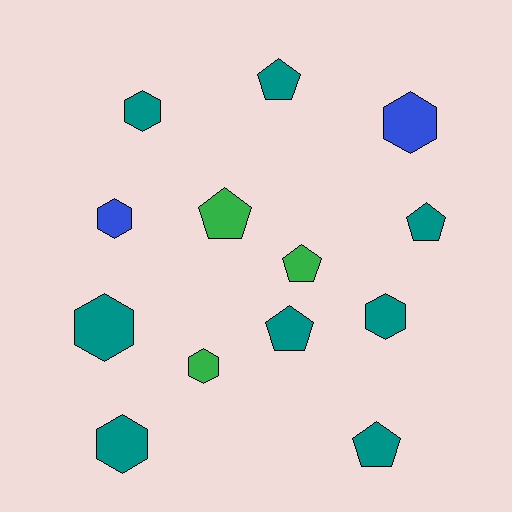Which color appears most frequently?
Teal, with 8 objects.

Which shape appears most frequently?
Hexagon, with 7 objects.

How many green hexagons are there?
There is 1 green hexagon.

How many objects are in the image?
There are 13 objects.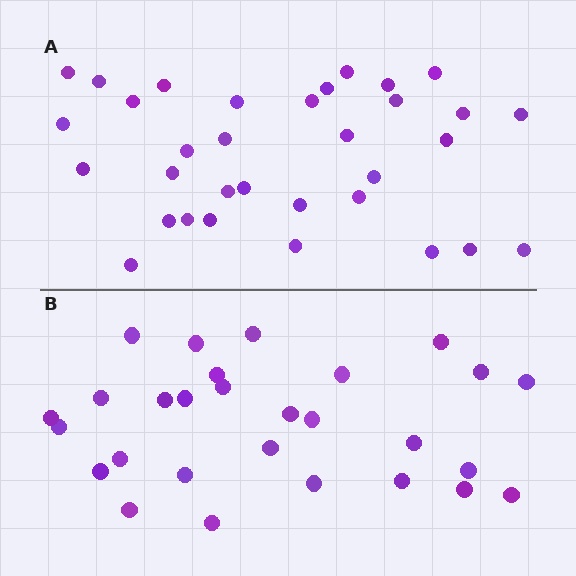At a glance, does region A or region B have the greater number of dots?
Region A (the top region) has more dots.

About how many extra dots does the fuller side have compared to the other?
Region A has about 5 more dots than region B.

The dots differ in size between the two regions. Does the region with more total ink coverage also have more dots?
No. Region B has more total ink coverage because its dots are larger, but region A actually contains more individual dots. Total area can be misleading — the number of items is what matters here.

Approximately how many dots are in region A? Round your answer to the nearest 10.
About 30 dots. (The exact count is 33, which rounds to 30.)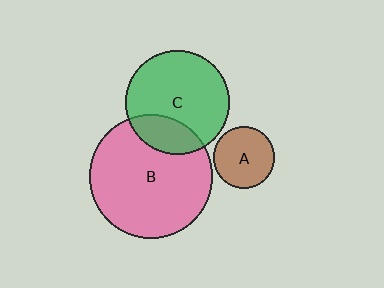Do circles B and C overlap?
Yes.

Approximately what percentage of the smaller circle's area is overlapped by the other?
Approximately 25%.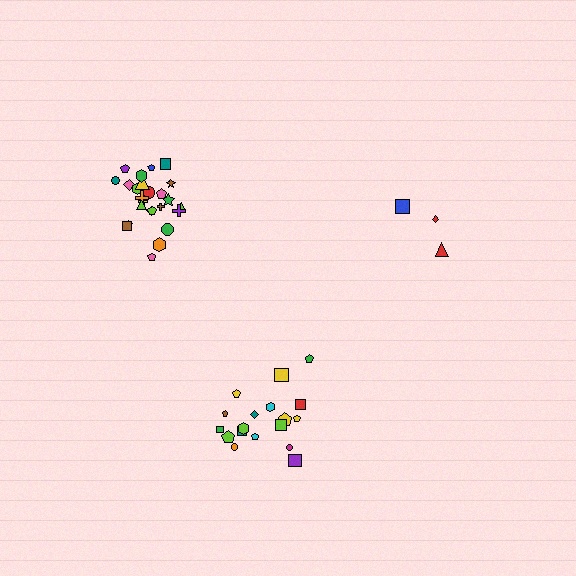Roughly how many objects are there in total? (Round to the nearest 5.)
Roughly 45 objects in total.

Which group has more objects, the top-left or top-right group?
The top-left group.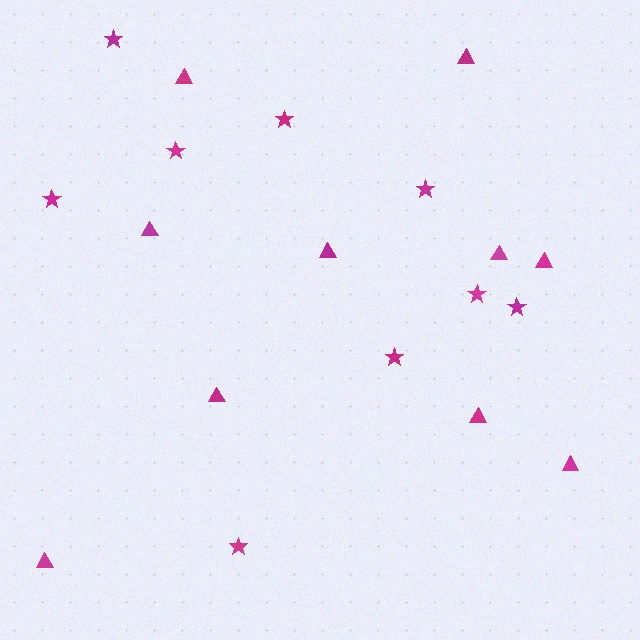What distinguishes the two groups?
There are 2 groups: one group of stars (9) and one group of triangles (10).